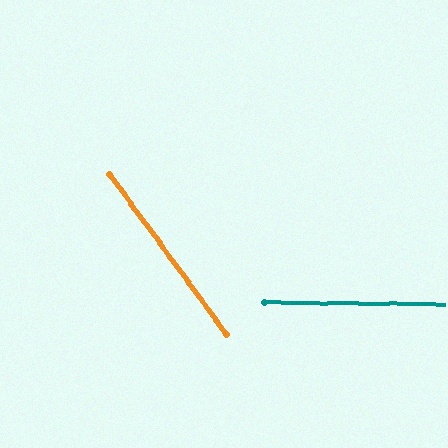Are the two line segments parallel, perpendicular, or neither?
Neither parallel nor perpendicular — they differ by about 53°.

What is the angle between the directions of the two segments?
Approximately 53 degrees.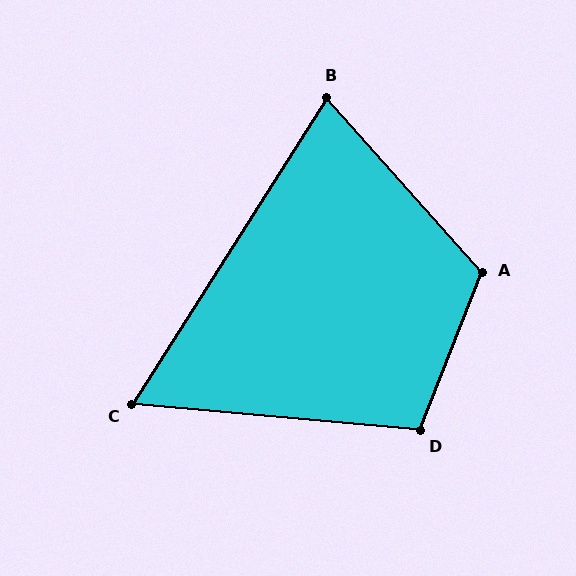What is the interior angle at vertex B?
Approximately 74 degrees (acute).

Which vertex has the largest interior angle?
A, at approximately 117 degrees.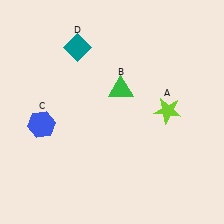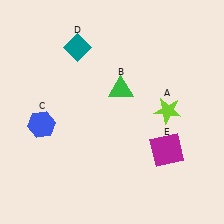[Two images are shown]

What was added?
A magenta square (E) was added in Image 2.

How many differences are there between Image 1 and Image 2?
There is 1 difference between the two images.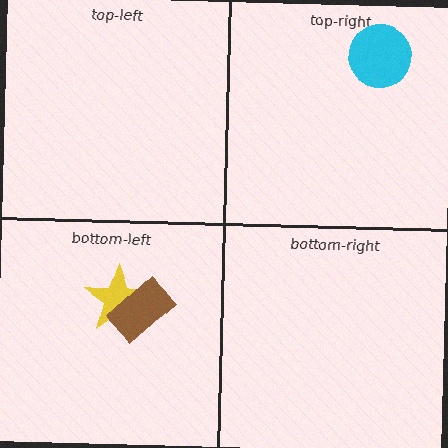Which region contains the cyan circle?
The top-right region.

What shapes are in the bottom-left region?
The yellow star, the brown rectangle.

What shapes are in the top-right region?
The cyan circle.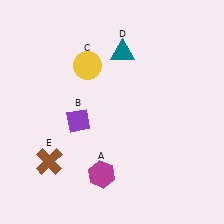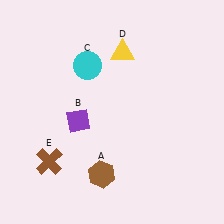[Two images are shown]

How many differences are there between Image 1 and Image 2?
There are 3 differences between the two images.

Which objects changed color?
A changed from magenta to brown. C changed from yellow to cyan. D changed from teal to yellow.